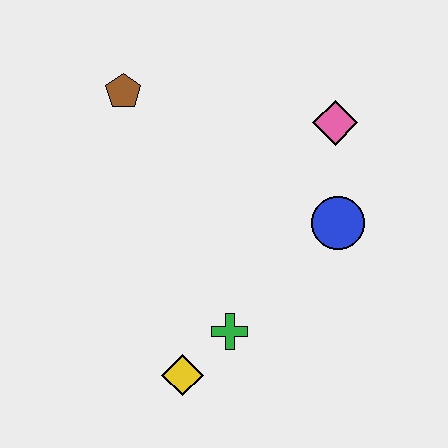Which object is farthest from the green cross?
The brown pentagon is farthest from the green cross.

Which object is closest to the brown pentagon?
The pink diamond is closest to the brown pentagon.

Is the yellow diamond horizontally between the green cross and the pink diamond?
No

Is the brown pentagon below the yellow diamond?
No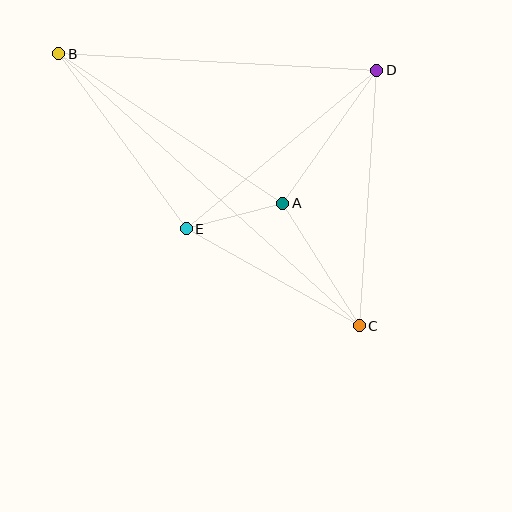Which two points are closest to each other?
Points A and E are closest to each other.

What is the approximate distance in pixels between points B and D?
The distance between B and D is approximately 318 pixels.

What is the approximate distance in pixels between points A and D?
The distance between A and D is approximately 163 pixels.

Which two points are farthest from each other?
Points B and C are farthest from each other.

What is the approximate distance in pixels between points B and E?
The distance between B and E is approximately 216 pixels.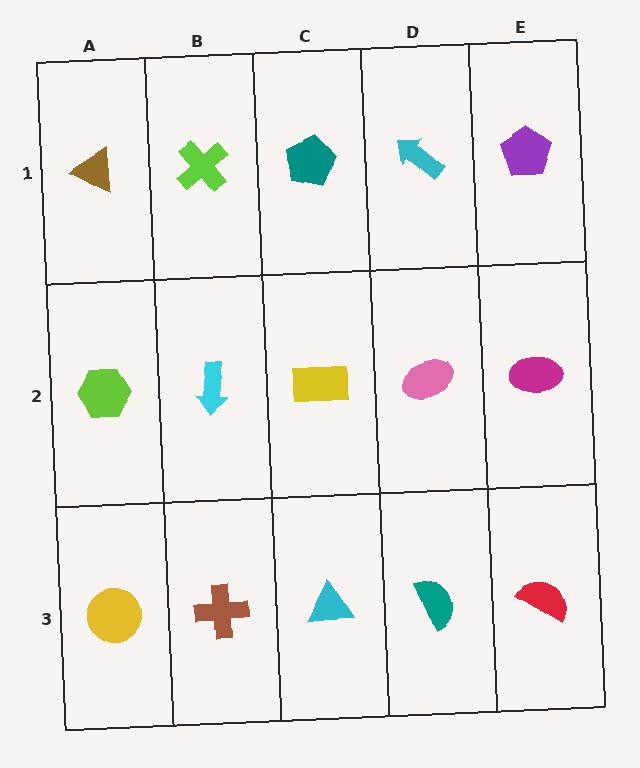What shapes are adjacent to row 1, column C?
A yellow rectangle (row 2, column C), a lime cross (row 1, column B), a cyan arrow (row 1, column D).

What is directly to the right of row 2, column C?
A pink ellipse.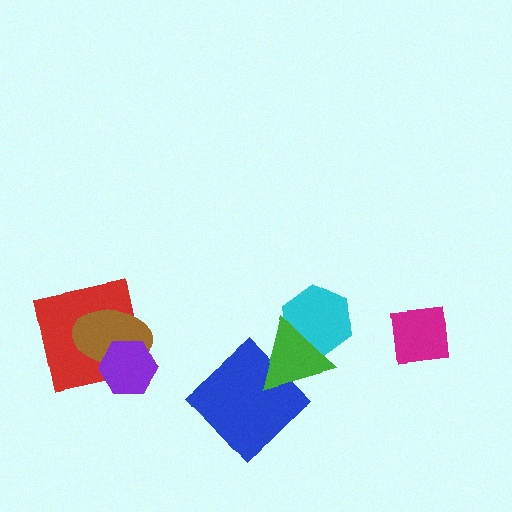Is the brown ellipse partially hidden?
Yes, it is partially covered by another shape.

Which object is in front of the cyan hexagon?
The green triangle is in front of the cyan hexagon.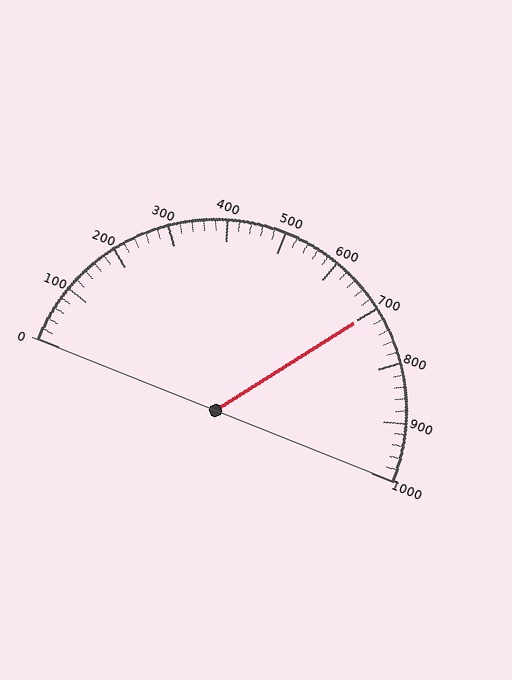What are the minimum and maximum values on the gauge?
The gauge ranges from 0 to 1000.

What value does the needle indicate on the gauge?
The needle indicates approximately 700.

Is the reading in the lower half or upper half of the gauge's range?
The reading is in the upper half of the range (0 to 1000).